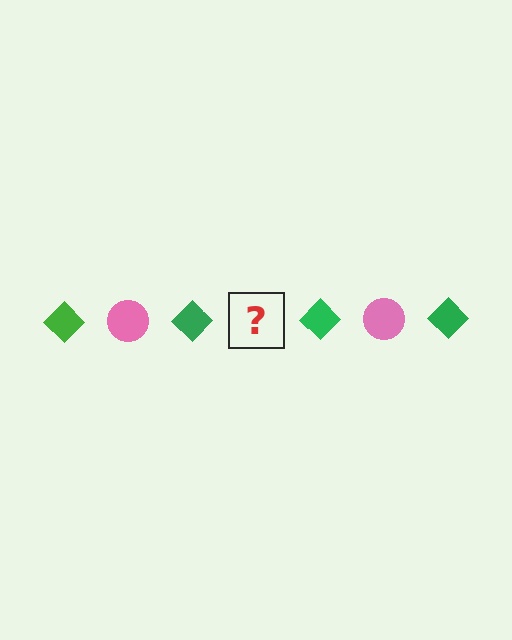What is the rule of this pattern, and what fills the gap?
The rule is that the pattern alternates between green diamond and pink circle. The gap should be filled with a pink circle.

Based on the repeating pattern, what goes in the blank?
The blank should be a pink circle.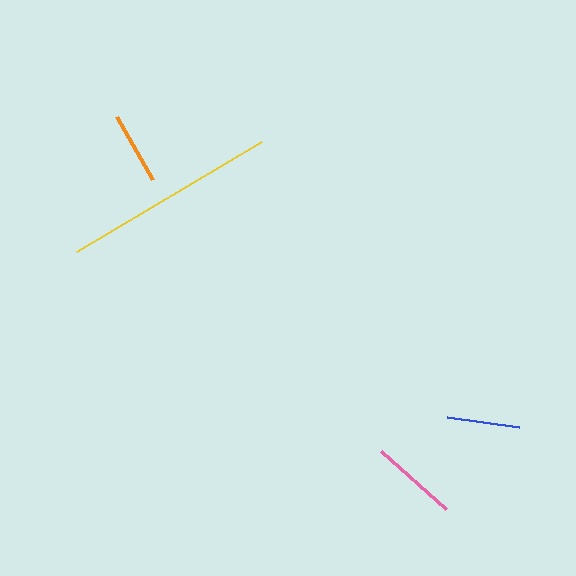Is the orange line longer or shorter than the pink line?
The pink line is longer than the orange line.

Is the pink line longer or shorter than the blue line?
The pink line is longer than the blue line.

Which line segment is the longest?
The yellow line is the longest at approximately 215 pixels.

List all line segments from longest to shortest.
From longest to shortest: yellow, pink, blue, orange.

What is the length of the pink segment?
The pink segment is approximately 87 pixels long.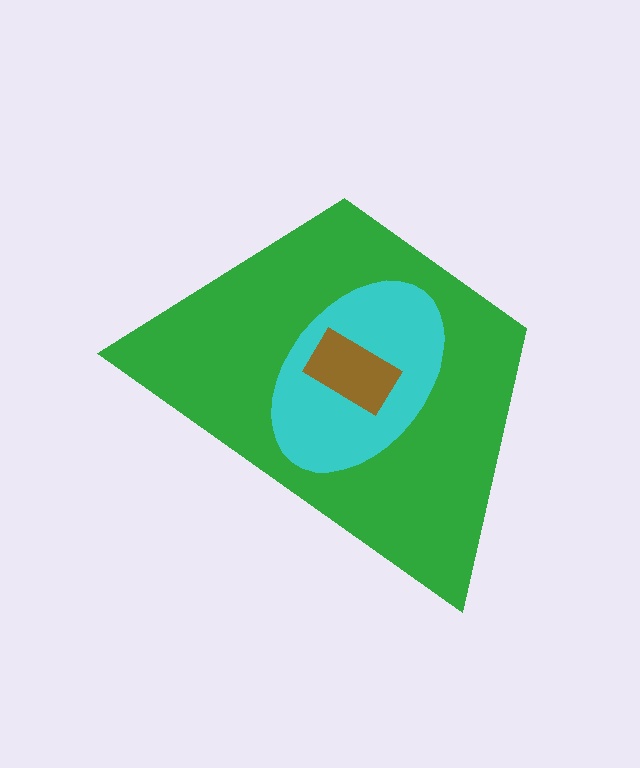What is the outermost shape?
The green trapezoid.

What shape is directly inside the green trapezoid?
The cyan ellipse.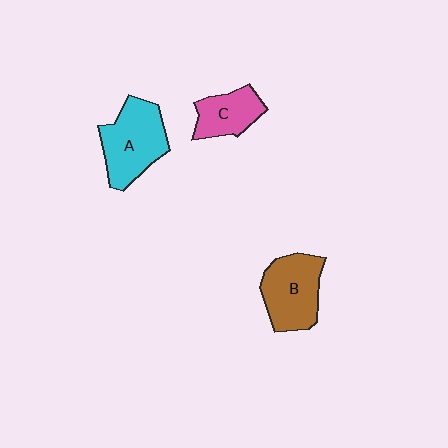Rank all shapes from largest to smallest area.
From largest to smallest: A (cyan), B (brown), C (pink).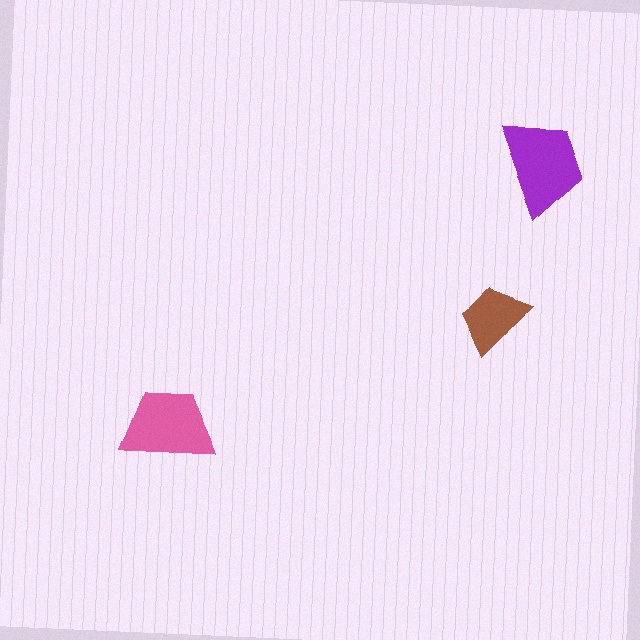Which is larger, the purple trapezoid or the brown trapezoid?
The purple one.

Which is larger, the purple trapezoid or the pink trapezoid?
The purple one.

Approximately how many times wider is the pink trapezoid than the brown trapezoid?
About 1.5 times wider.